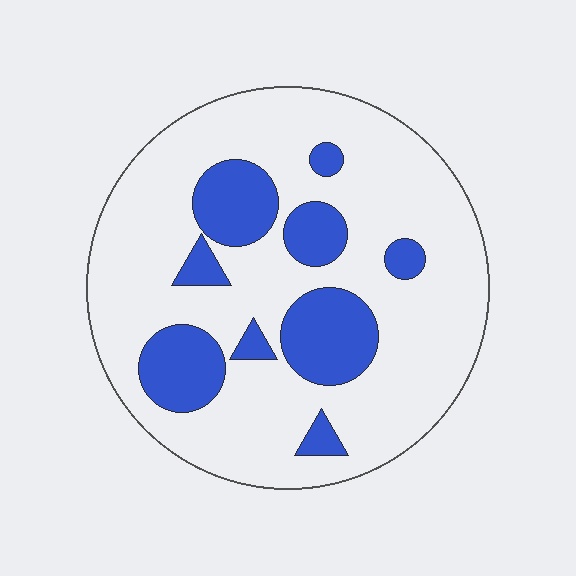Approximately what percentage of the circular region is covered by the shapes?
Approximately 25%.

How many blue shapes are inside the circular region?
9.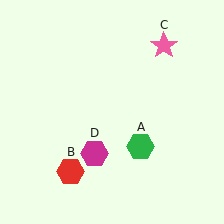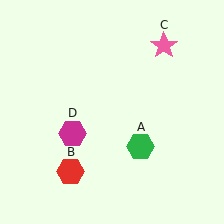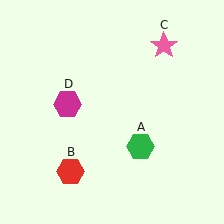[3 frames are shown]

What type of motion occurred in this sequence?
The magenta hexagon (object D) rotated clockwise around the center of the scene.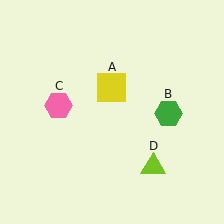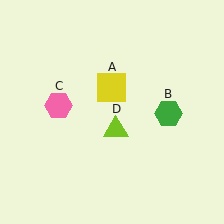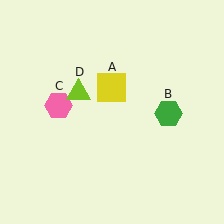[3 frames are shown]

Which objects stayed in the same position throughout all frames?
Yellow square (object A) and green hexagon (object B) and pink hexagon (object C) remained stationary.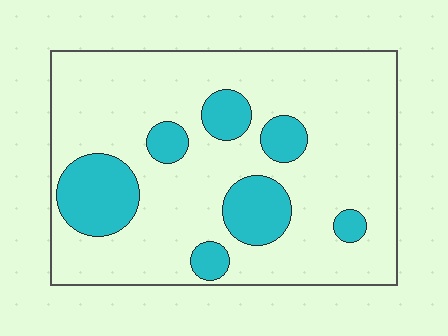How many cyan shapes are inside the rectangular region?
7.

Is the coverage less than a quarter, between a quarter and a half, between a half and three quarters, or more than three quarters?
Less than a quarter.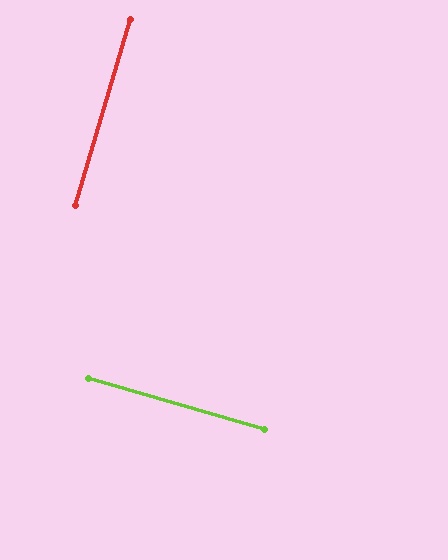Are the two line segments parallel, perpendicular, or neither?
Perpendicular — they meet at approximately 90°.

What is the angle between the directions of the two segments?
Approximately 90 degrees.